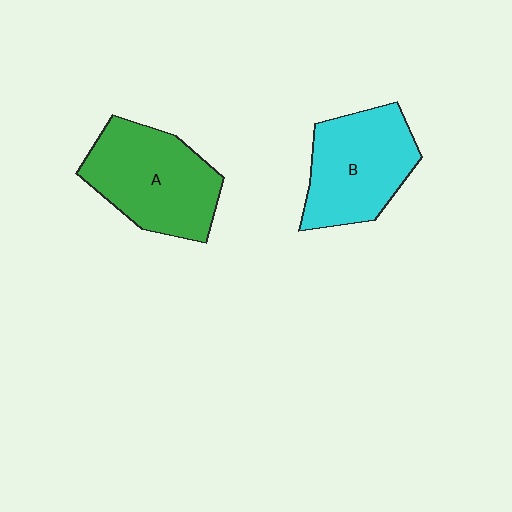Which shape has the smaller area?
Shape B (cyan).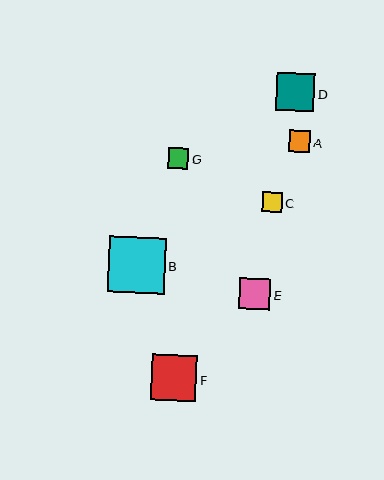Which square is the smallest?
Square C is the smallest with a size of approximately 20 pixels.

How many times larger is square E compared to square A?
Square E is approximately 1.5 times the size of square A.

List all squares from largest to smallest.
From largest to smallest: B, F, D, E, A, G, C.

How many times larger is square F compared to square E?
Square F is approximately 1.5 times the size of square E.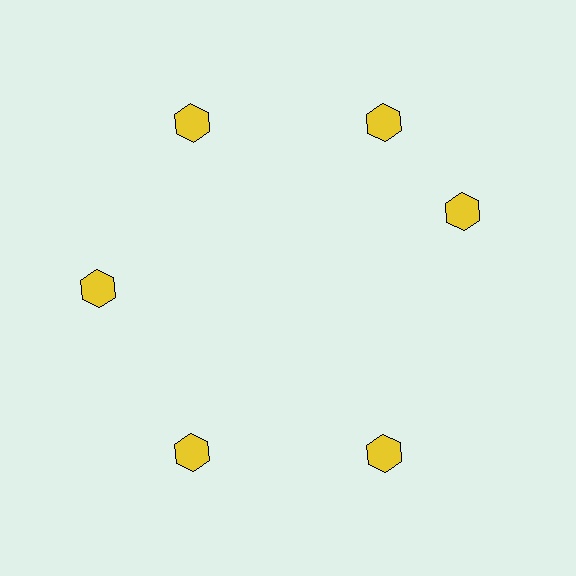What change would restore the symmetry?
The symmetry would be restored by rotating it back into even spacing with its neighbors so that all 6 hexagons sit at equal angles and equal distance from the center.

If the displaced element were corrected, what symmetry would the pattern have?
It would have 6-fold rotational symmetry — the pattern would map onto itself every 60 degrees.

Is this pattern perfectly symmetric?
No. The 6 yellow hexagons are arranged in a ring, but one element near the 3 o'clock position is rotated out of alignment along the ring, breaking the 6-fold rotational symmetry.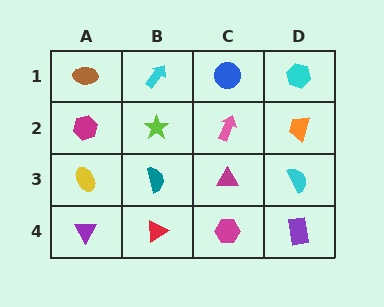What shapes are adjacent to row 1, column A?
A magenta hexagon (row 2, column A), a cyan arrow (row 1, column B).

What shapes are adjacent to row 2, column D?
A cyan hexagon (row 1, column D), a cyan semicircle (row 3, column D), a pink arrow (row 2, column C).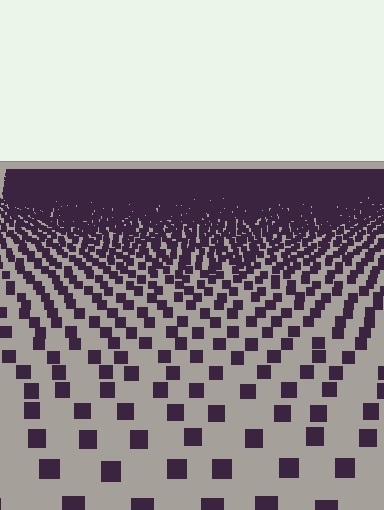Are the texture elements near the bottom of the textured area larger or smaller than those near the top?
Larger. Near the bottom, elements are closer to the viewer and appear at a bigger on-screen size.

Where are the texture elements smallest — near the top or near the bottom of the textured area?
Near the top.